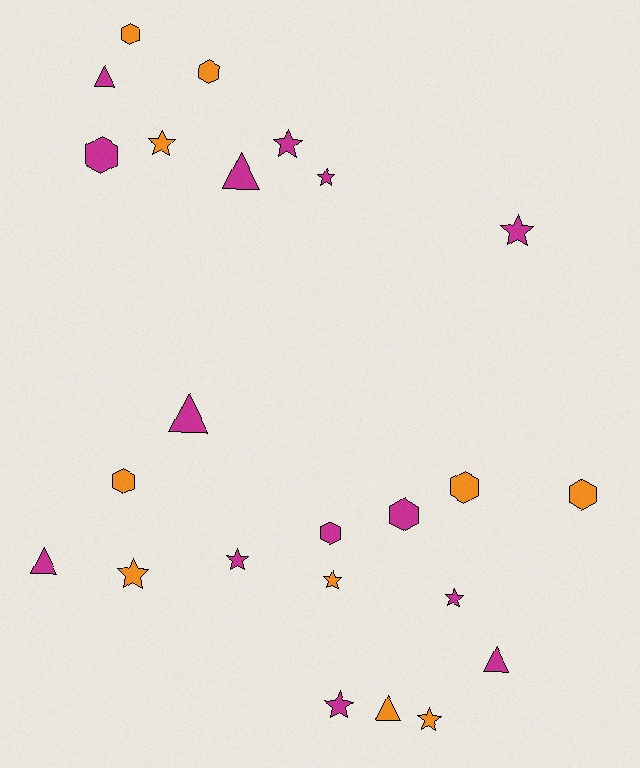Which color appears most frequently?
Magenta, with 14 objects.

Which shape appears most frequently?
Star, with 10 objects.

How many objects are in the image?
There are 24 objects.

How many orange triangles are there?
There is 1 orange triangle.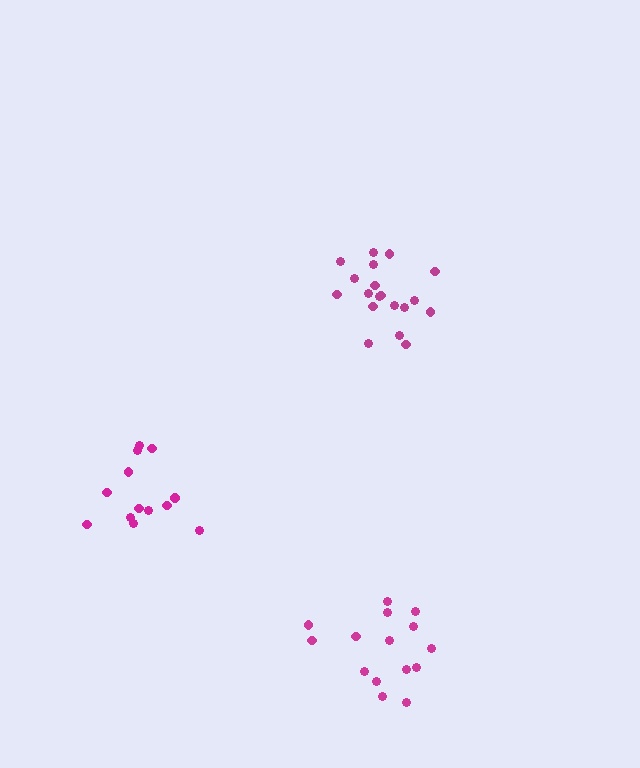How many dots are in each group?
Group 1: 13 dots, Group 2: 15 dots, Group 3: 19 dots (47 total).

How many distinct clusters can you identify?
There are 3 distinct clusters.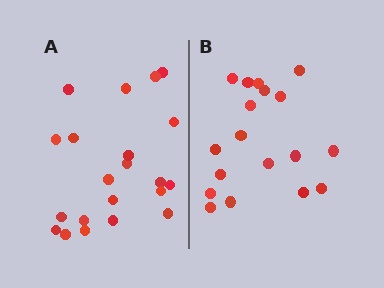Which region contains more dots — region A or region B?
Region A (the left region) has more dots.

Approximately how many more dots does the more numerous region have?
Region A has just a few more — roughly 2 or 3 more dots than region B.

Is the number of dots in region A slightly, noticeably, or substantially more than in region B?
Region A has only slightly more — the two regions are fairly close. The ratio is roughly 1.2 to 1.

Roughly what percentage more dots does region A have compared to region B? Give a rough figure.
About 15% more.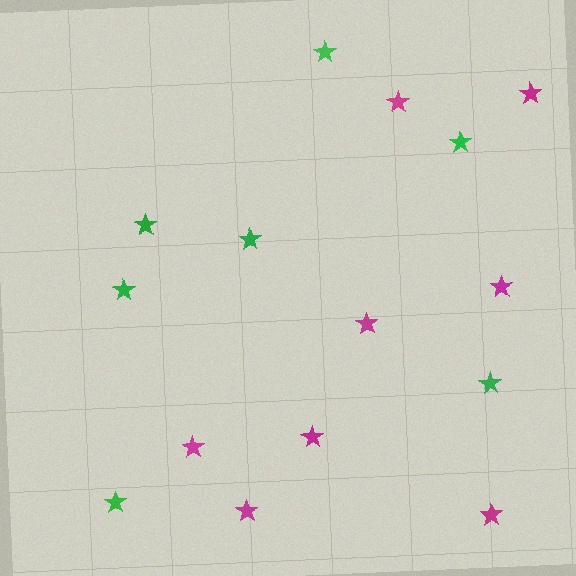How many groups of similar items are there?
There are 2 groups: one group of green stars (7) and one group of magenta stars (8).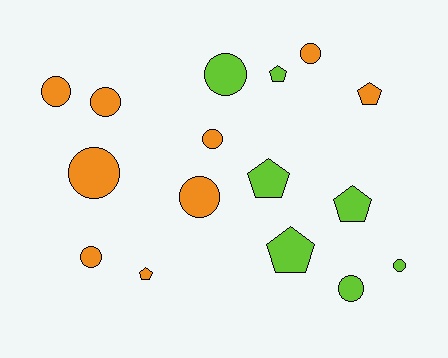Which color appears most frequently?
Orange, with 9 objects.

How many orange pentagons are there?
There are 2 orange pentagons.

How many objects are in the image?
There are 16 objects.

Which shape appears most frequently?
Circle, with 10 objects.